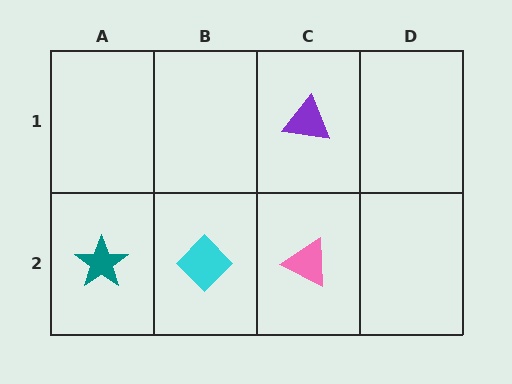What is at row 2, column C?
A pink triangle.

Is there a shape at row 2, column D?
No, that cell is empty.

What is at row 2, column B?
A cyan diamond.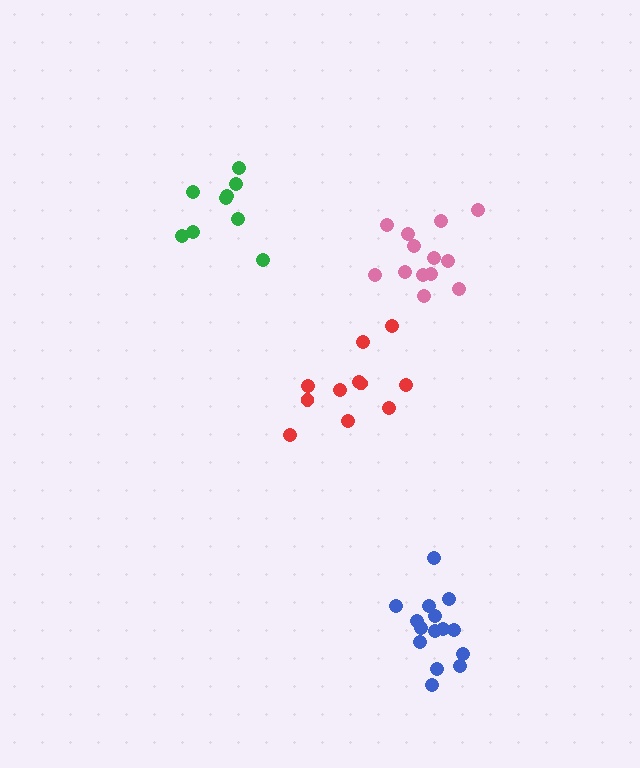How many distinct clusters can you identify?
There are 4 distinct clusters.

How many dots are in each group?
Group 1: 15 dots, Group 2: 13 dots, Group 3: 9 dots, Group 4: 11 dots (48 total).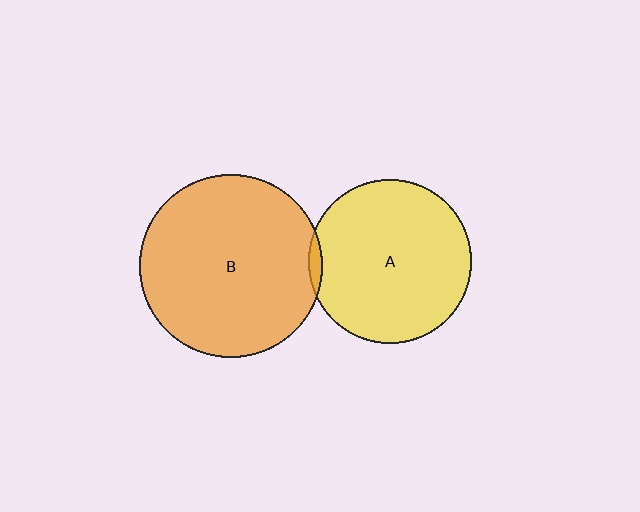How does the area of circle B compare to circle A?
Approximately 1.3 times.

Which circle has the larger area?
Circle B (orange).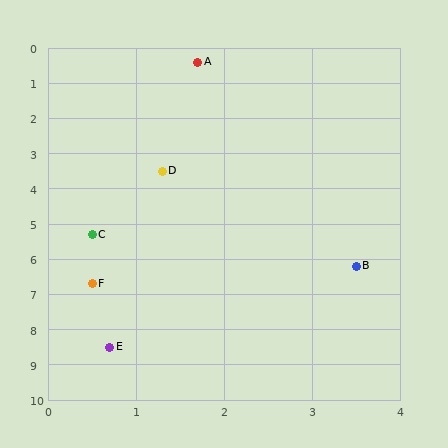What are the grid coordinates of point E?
Point E is at approximately (0.7, 8.5).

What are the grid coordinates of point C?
Point C is at approximately (0.5, 5.3).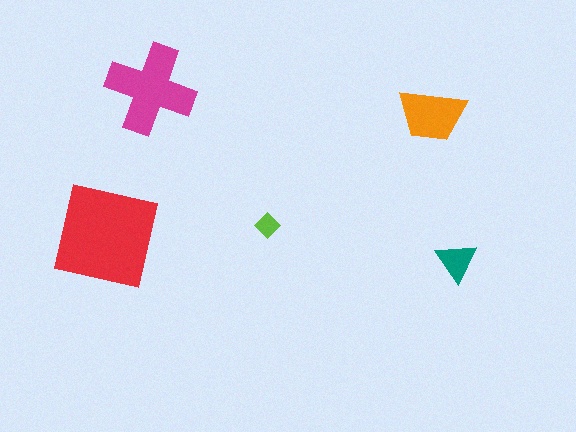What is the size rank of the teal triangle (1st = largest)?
4th.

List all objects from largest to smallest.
The red square, the magenta cross, the orange trapezoid, the teal triangle, the lime diamond.